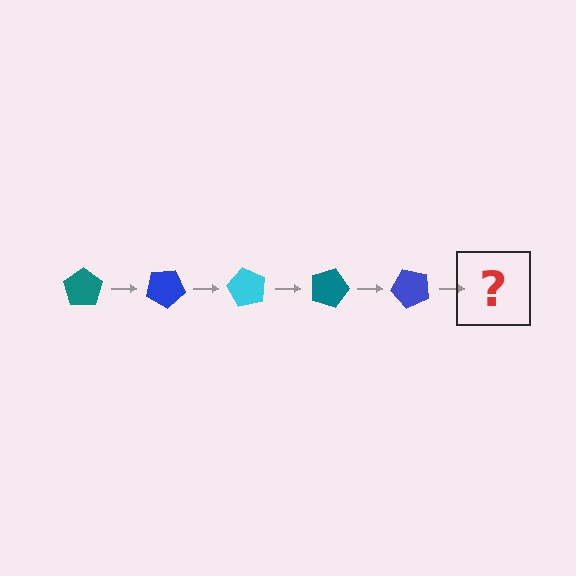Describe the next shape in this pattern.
It should be a cyan pentagon, rotated 150 degrees from the start.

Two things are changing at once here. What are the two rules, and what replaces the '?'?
The two rules are that it rotates 30 degrees each step and the color cycles through teal, blue, and cyan. The '?' should be a cyan pentagon, rotated 150 degrees from the start.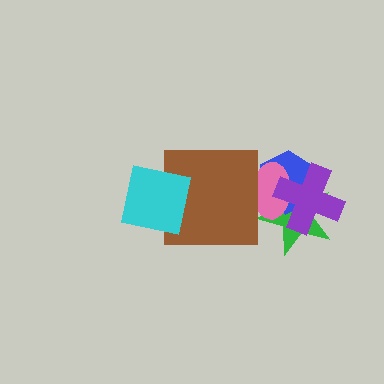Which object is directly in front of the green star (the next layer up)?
The blue hexagon is directly in front of the green star.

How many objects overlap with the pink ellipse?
4 objects overlap with the pink ellipse.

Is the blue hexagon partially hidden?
Yes, it is partially covered by another shape.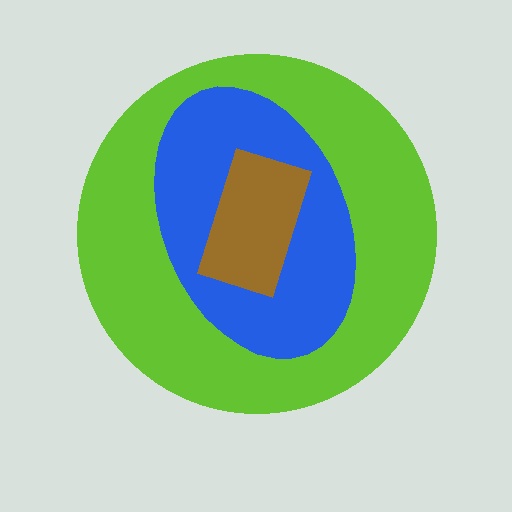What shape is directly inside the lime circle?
The blue ellipse.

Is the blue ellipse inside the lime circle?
Yes.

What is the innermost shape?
The brown rectangle.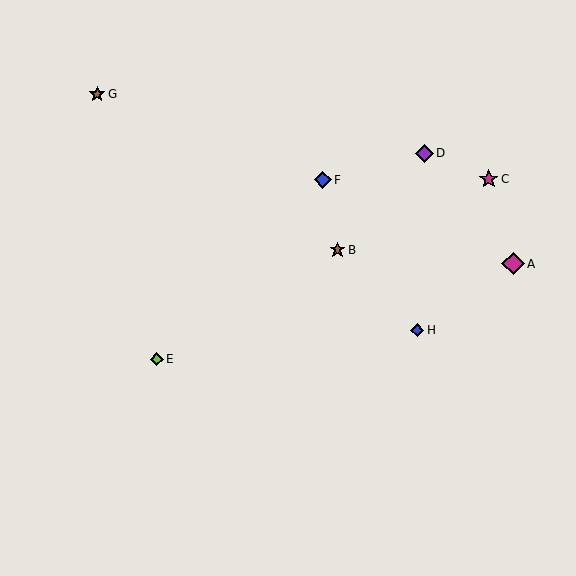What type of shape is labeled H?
Shape H is a blue diamond.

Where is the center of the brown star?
The center of the brown star is at (97, 94).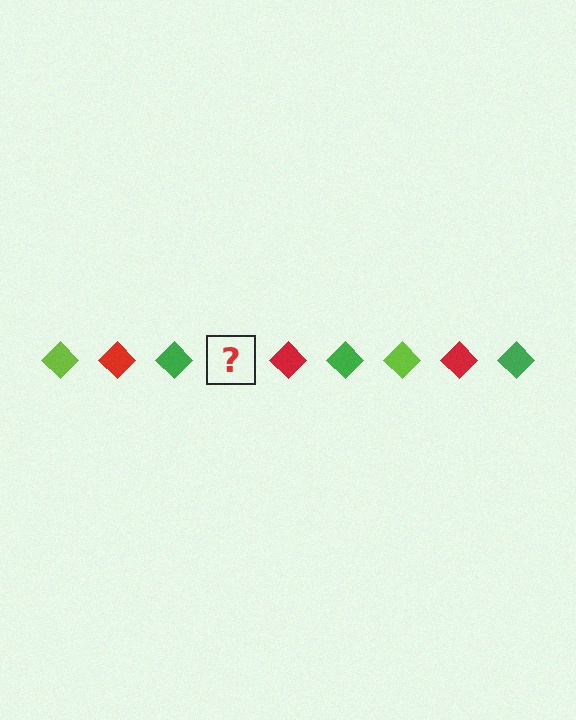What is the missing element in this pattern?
The missing element is a lime diamond.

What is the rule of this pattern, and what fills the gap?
The rule is that the pattern cycles through lime, red, green diamonds. The gap should be filled with a lime diamond.